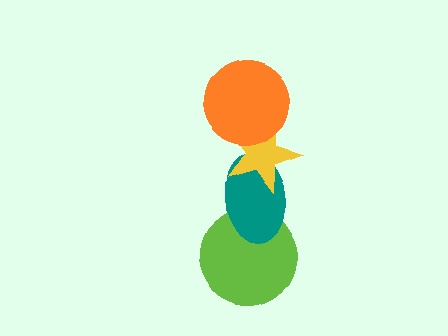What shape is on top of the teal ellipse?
The yellow star is on top of the teal ellipse.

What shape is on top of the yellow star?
The orange circle is on top of the yellow star.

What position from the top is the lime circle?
The lime circle is 4th from the top.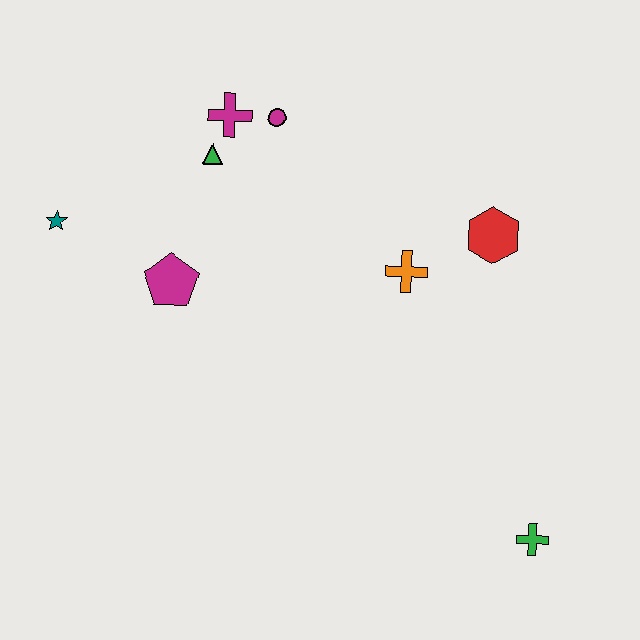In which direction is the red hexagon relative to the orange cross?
The red hexagon is to the right of the orange cross.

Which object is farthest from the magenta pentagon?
The green cross is farthest from the magenta pentagon.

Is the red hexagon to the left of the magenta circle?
No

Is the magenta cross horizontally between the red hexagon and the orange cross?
No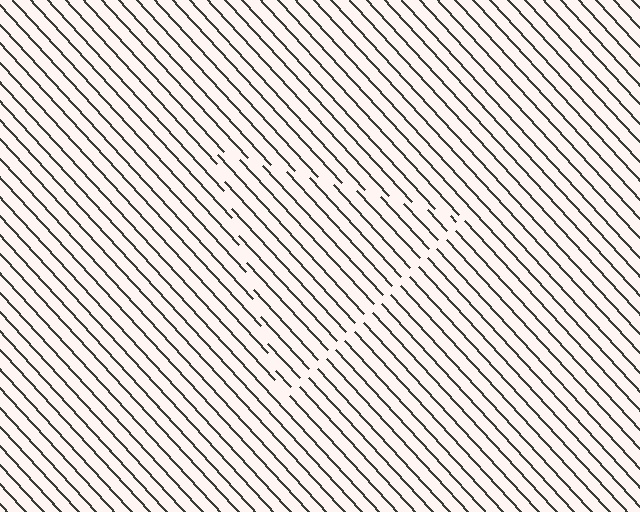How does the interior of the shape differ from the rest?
The interior of the shape contains the same grating, shifted by half a period — the contour is defined by the phase discontinuity where line-ends from the inner and outer gratings abut.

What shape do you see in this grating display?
An illusory triangle. The interior of the shape contains the same grating, shifted by half a period — the contour is defined by the phase discontinuity where line-ends from the inner and outer gratings abut.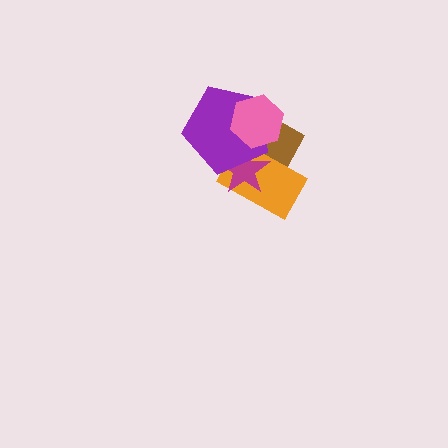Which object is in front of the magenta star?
The purple pentagon is in front of the magenta star.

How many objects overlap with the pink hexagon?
3 objects overlap with the pink hexagon.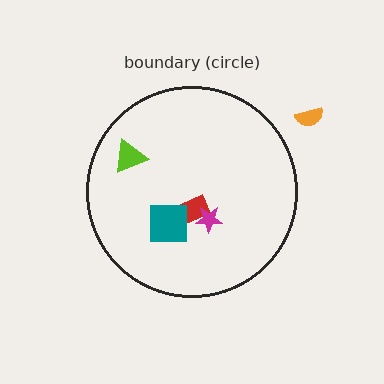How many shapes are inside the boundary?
4 inside, 1 outside.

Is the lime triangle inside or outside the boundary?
Inside.